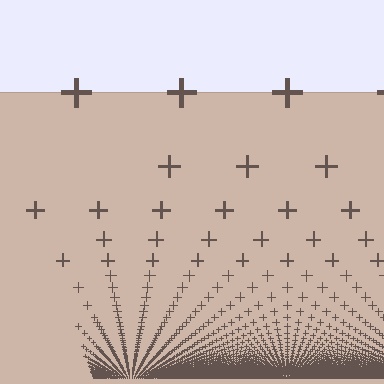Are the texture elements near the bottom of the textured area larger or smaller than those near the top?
Smaller. The gradient is inverted — elements near the bottom are smaller and denser.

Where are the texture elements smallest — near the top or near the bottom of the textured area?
Near the bottom.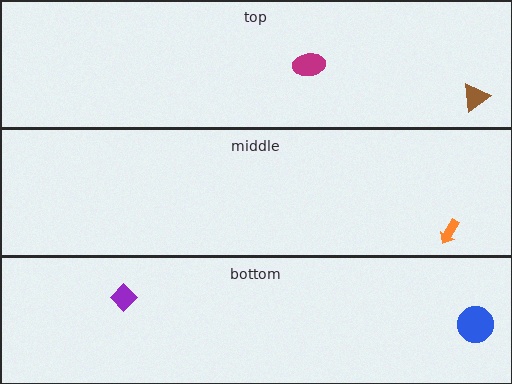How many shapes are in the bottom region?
2.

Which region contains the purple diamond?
The bottom region.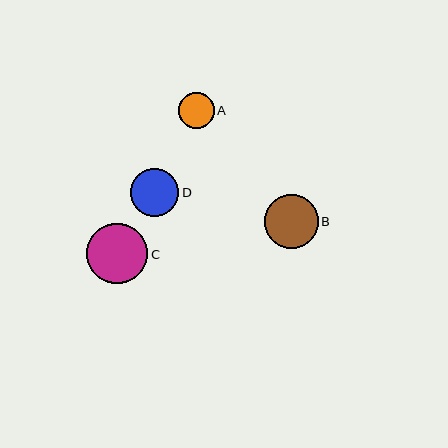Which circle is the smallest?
Circle A is the smallest with a size of approximately 36 pixels.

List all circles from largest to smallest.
From largest to smallest: C, B, D, A.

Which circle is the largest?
Circle C is the largest with a size of approximately 61 pixels.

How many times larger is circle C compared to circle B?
Circle C is approximately 1.1 times the size of circle B.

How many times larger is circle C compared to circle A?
Circle C is approximately 1.7 times the size of circle A.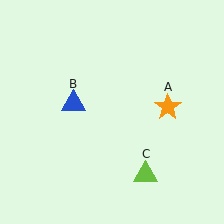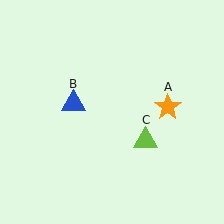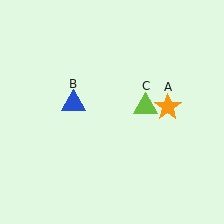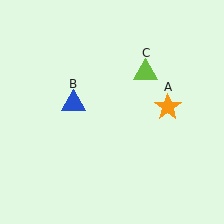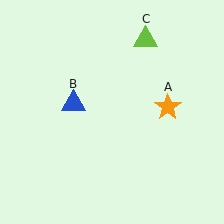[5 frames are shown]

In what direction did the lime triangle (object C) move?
The lime triangle (object C) moved up.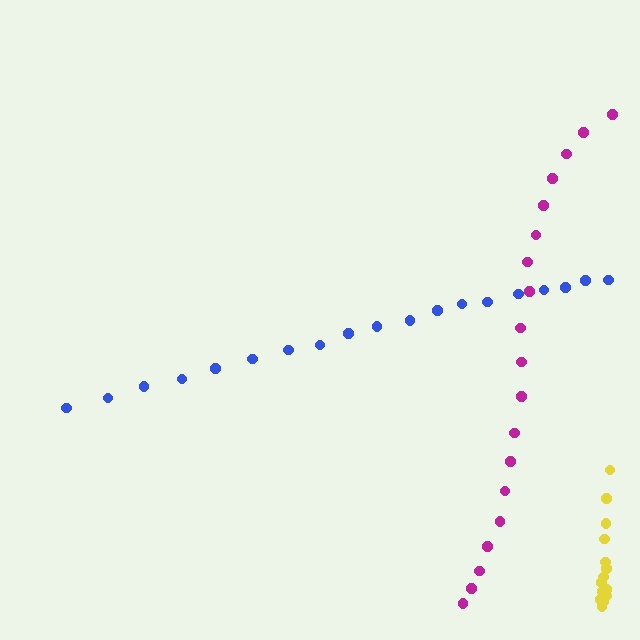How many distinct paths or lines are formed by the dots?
There are 3 distinct paths.